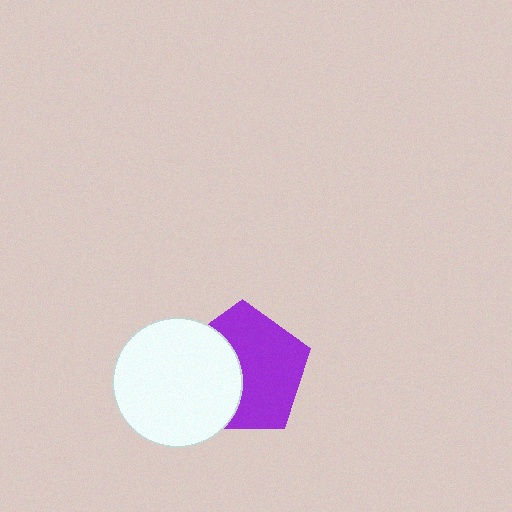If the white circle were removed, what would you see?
You would see the complete purple pentagon.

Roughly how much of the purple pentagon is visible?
About half of it is visible (roughly 60%).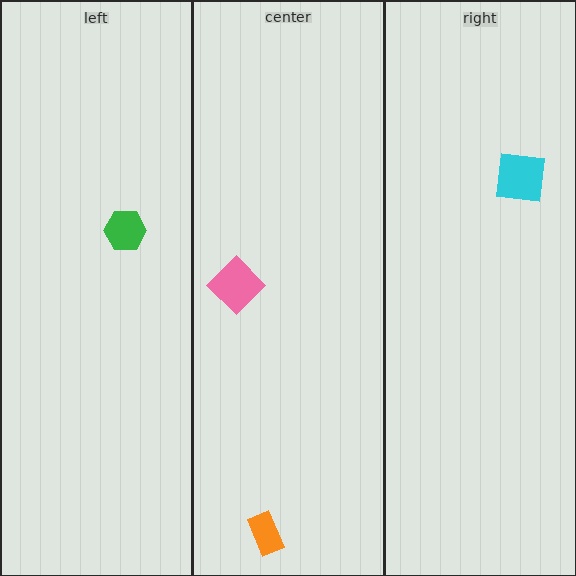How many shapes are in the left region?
1.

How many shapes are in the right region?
1.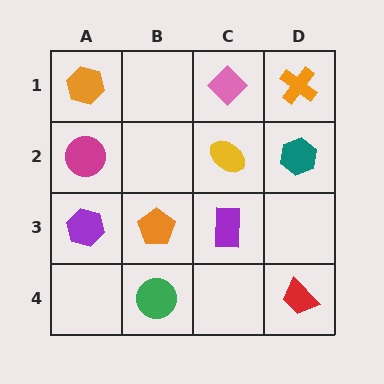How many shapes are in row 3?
3 shapes.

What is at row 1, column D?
An orange cross.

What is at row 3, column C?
A purple rectangle.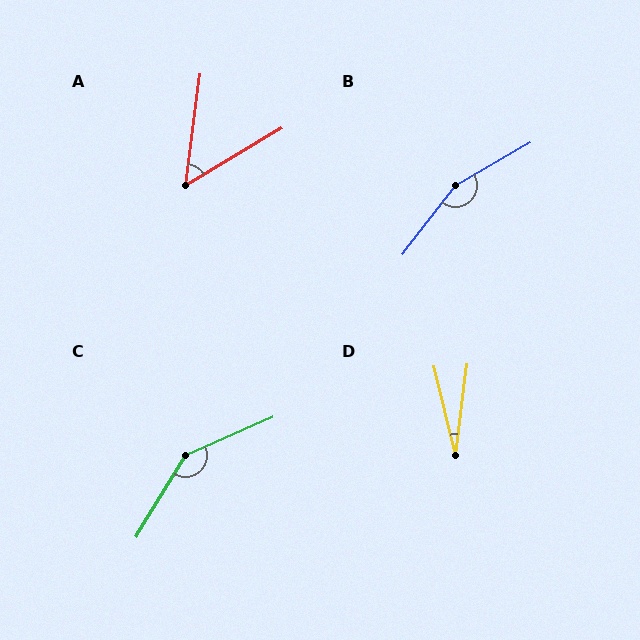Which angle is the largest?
B, at approximately 157 degrees.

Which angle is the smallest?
D, at approximately 20 degrees.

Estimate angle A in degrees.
Approximately 52 degrees.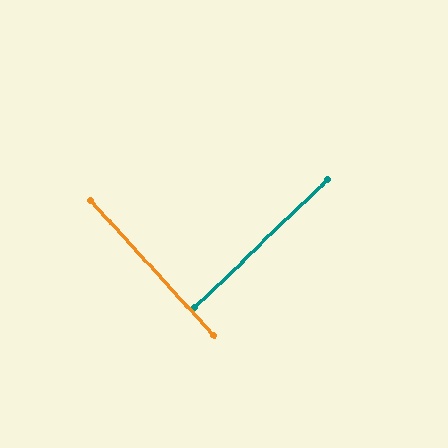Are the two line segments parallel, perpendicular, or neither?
Perpendicular — they meet at approximately 89°.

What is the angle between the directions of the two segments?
Approximately 89 degrees.